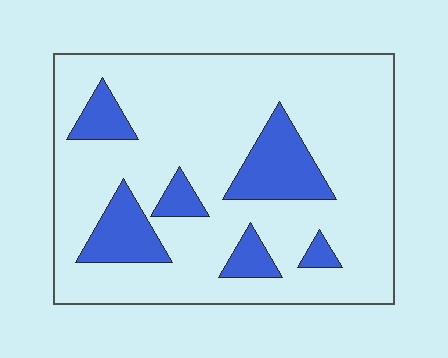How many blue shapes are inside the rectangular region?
6.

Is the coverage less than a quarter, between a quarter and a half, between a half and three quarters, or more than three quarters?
Less than a quarter.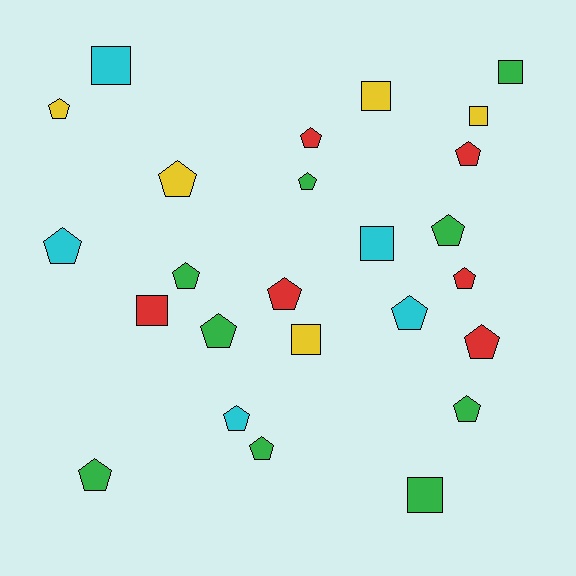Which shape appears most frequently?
Pentagon, with 17 objects.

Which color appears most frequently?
Green, with 9 objects.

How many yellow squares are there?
There are 3 yellow squares.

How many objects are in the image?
There are 25 objects.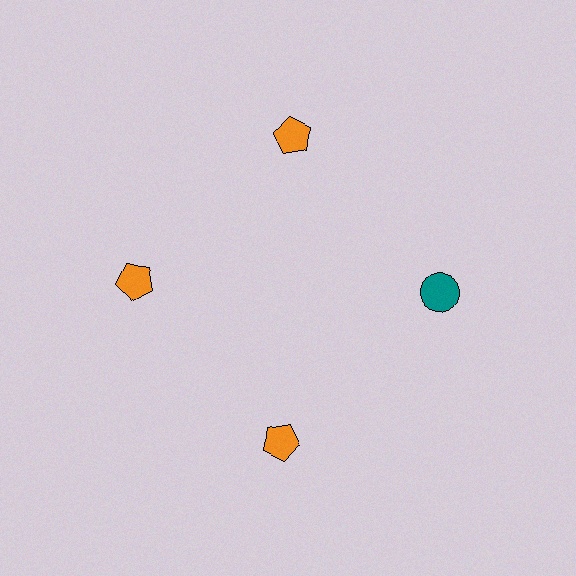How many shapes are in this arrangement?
There are 4 shapes arranged in a ring pattern.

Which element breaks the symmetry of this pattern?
The teal circle at roughly the 3 o'clock position breaks the symmetry. All other shapes are orange pentagons.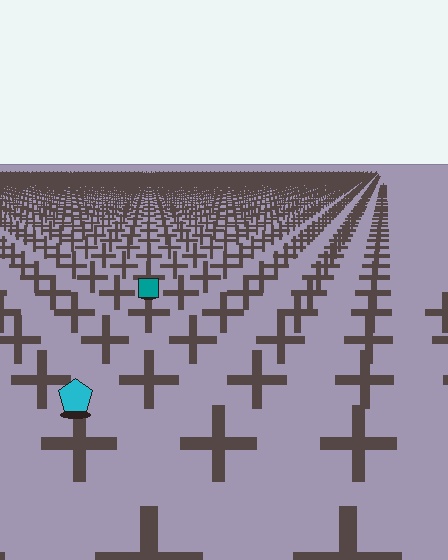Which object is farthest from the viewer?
The teal square is farthest from the viewer. It appears smaller and the ground texture around it is denser.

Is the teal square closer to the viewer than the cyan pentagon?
No. The cyan pentagon is closer — you can tell from the texture gradient: the ground texture is coarser near it.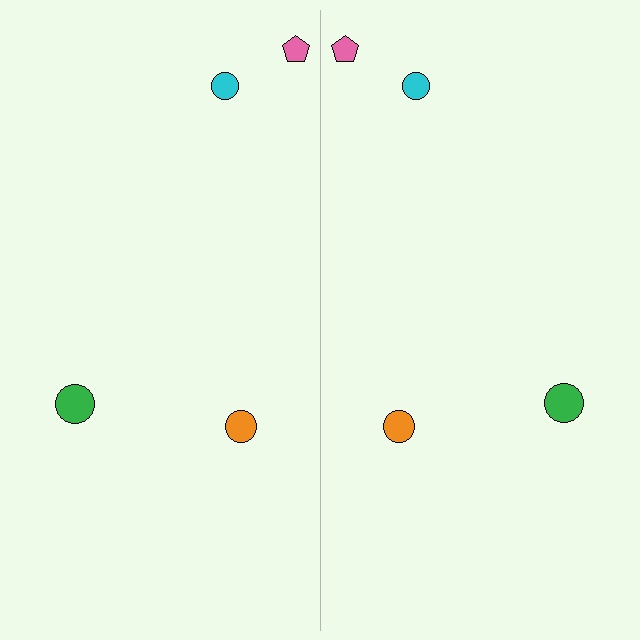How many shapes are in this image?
There are 8 shapes in this image.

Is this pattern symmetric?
Yes, this pattern has bilateral (reflection) symmetry.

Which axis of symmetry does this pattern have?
The pattern has a vertical axis of symmetry running through the center of the image.